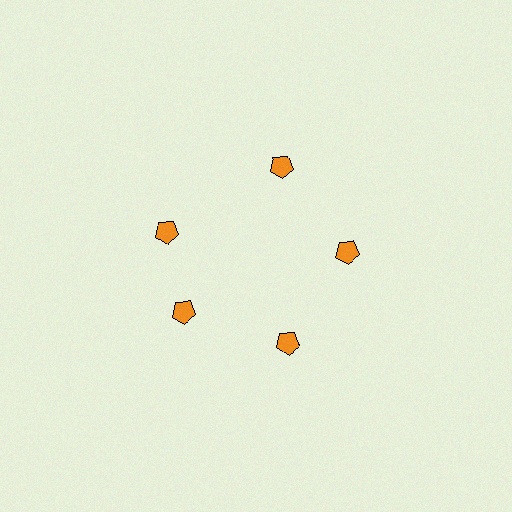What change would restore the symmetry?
The symmetry would be restored by rotating it back into even spacing with its neighbors so that all 5 pentagons sit at equal angles and equal distance from the center.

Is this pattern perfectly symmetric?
No. The 5 orange pentagons are arranged in a ring, but one element near the 10 o'clock position is rotated out of alignment along the ring, breaking the 5-fold rotational symmetry.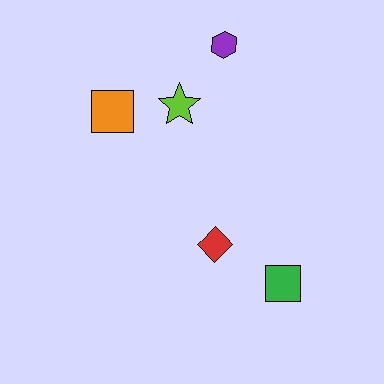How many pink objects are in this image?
There are no pink objects.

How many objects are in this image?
There are 5 objects.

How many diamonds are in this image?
There is 1 diamond.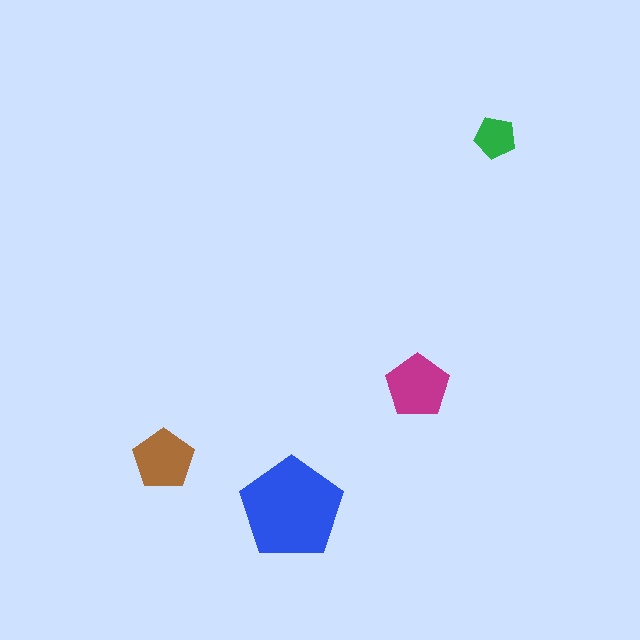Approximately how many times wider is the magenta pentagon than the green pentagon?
About 1.5 times wider.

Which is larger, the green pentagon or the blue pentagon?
The blue one.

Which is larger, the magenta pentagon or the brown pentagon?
The magenta one.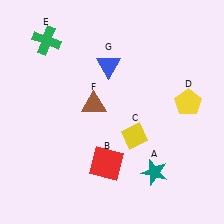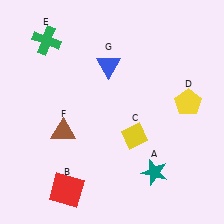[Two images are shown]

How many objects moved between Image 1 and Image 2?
2 objects moved between the two images.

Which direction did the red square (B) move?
The red square (B) moved left.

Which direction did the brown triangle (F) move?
The brown triangle (F) moved left.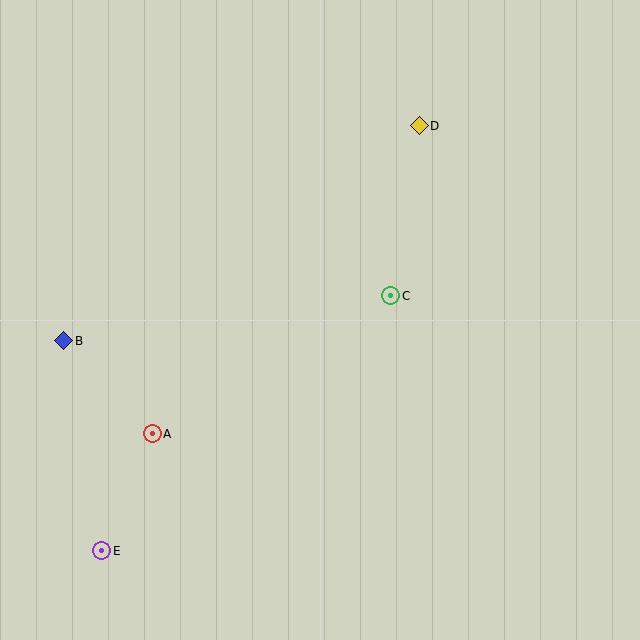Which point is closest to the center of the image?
Point C at (391, 296) is closest to the center.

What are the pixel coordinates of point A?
Point A is at (152, 434).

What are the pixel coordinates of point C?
Point C is at (391, 296).